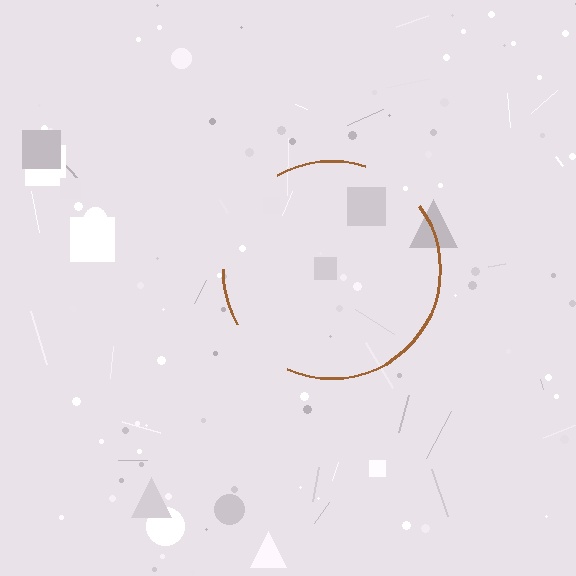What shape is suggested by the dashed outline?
The dashed outline suggests a circle.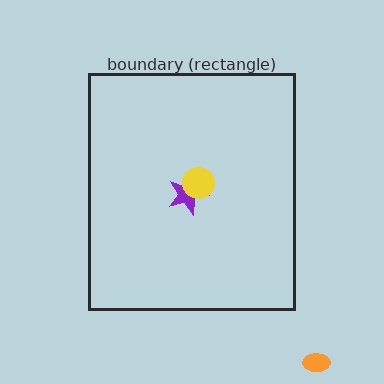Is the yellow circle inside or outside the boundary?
Inside.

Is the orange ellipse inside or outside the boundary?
Outside.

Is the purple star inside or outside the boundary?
Inside.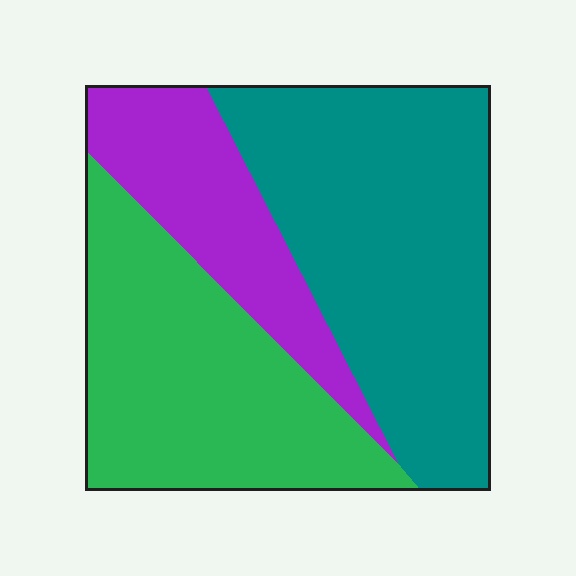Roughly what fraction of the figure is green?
Green takes up about one third (1/3) of the figure.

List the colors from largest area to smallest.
From largest to smallest: teal, green, purple.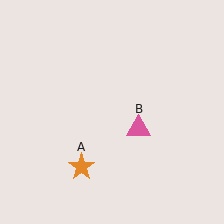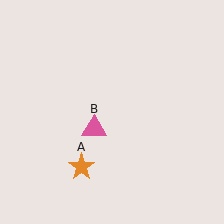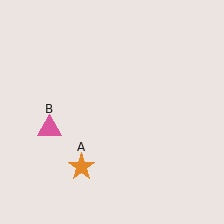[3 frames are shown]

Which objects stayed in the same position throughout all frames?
Orange star (object A) remained stationary.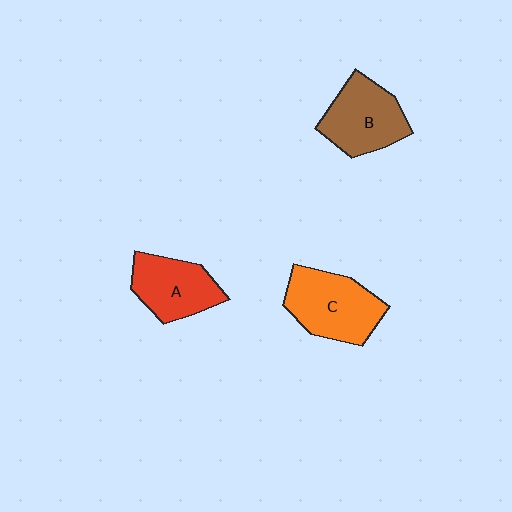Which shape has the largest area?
Shape C (orange).